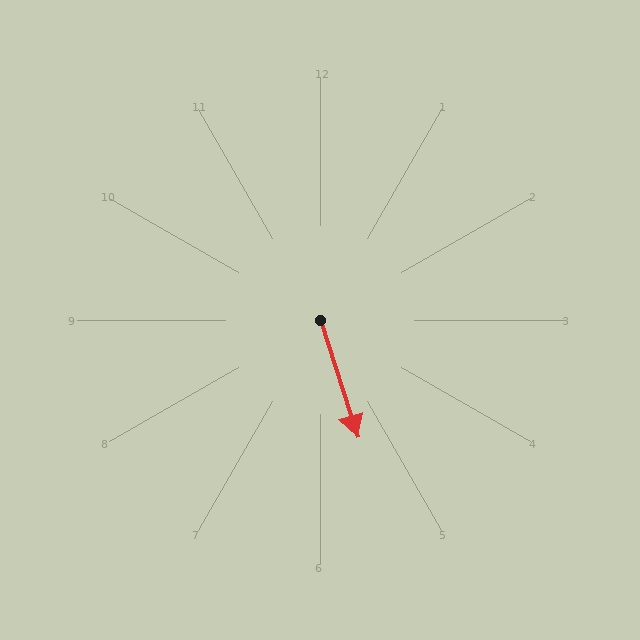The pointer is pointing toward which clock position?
Roughly 5 o'clock.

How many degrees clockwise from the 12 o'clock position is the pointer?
Approximately 162 degrees.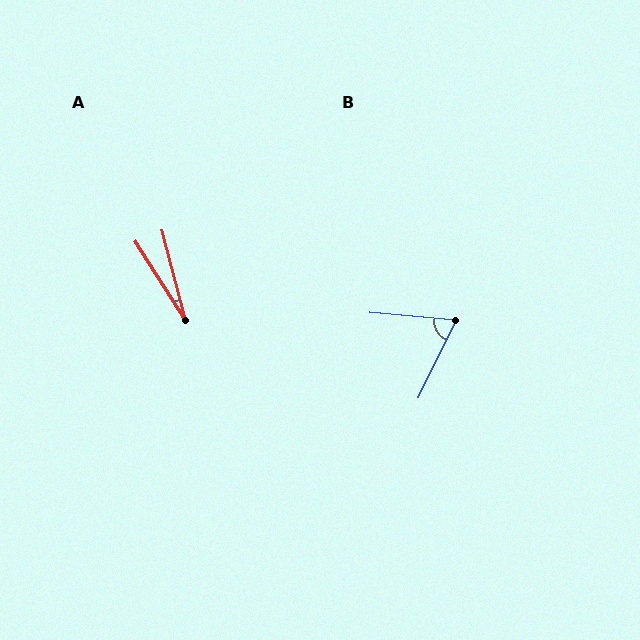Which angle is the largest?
B, at approximately 69 degrees.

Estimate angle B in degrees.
Approximately 69 degrees.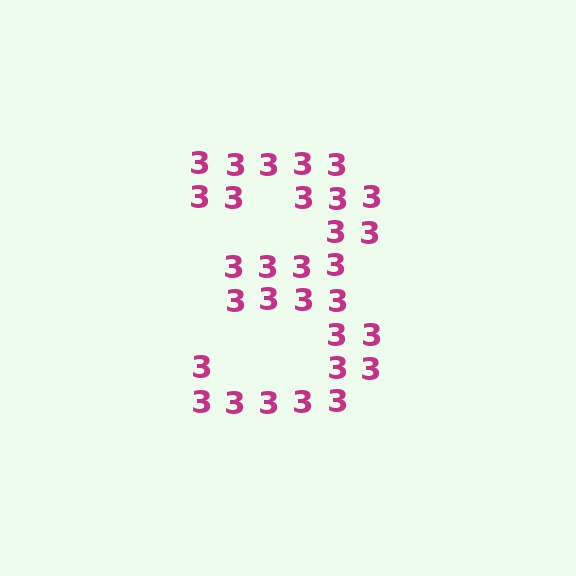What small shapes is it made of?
It is made of small digit 3's.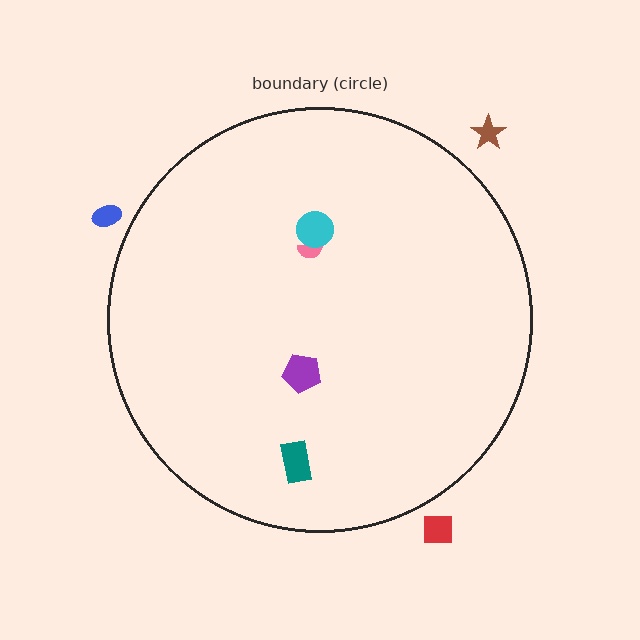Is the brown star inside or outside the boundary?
Outside.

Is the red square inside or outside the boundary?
Outside.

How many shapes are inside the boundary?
4 inside, 3 outside.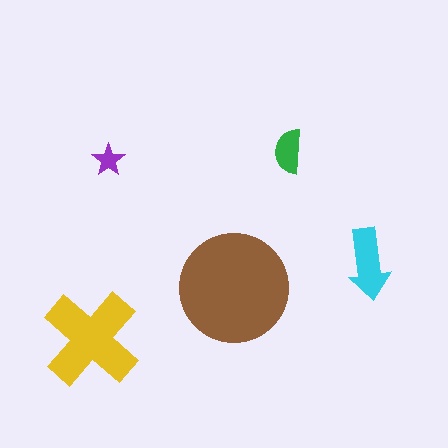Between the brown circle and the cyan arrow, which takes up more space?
The brown circle.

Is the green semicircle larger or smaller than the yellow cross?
Smaller.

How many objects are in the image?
There are 5 objects in the image.